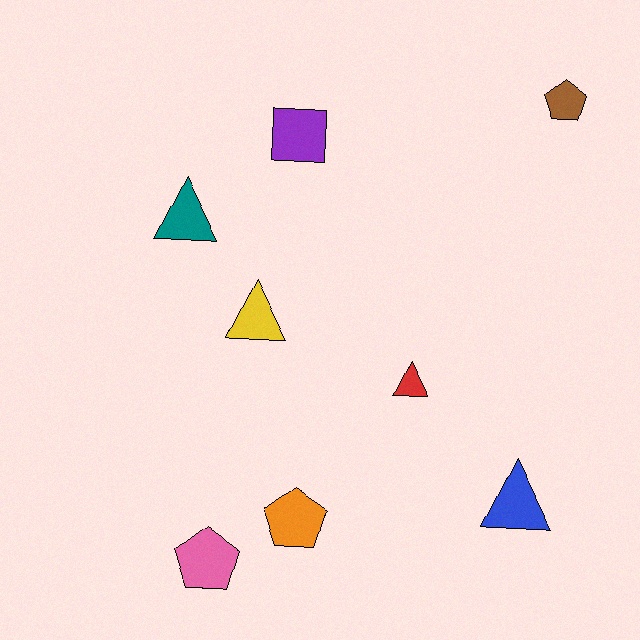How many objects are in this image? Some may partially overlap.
There are 8 objects.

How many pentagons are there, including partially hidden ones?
There are 3 pentagons.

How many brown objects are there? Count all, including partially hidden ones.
There is 1 brown object.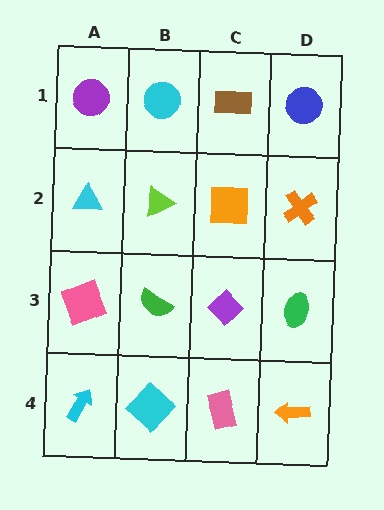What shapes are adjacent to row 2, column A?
A purple circle (row 1, column A), a pink square (row 3, column A), a lime triangle (row 2, column B).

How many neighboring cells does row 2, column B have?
4.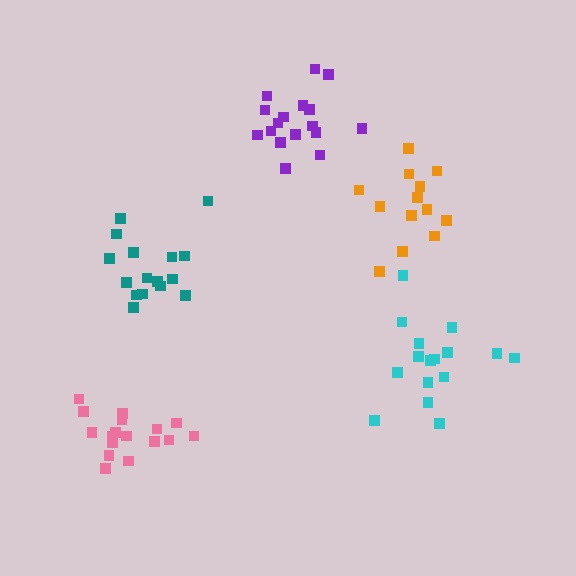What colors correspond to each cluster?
The clusters are colored: teal, orange, cyan, pink, purple.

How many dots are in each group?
Group 1: 16 dots, Group 2: 13 dots, Group 3: 16 dots, Group 4: 17 dots, Group 5: 17 dots (79 total).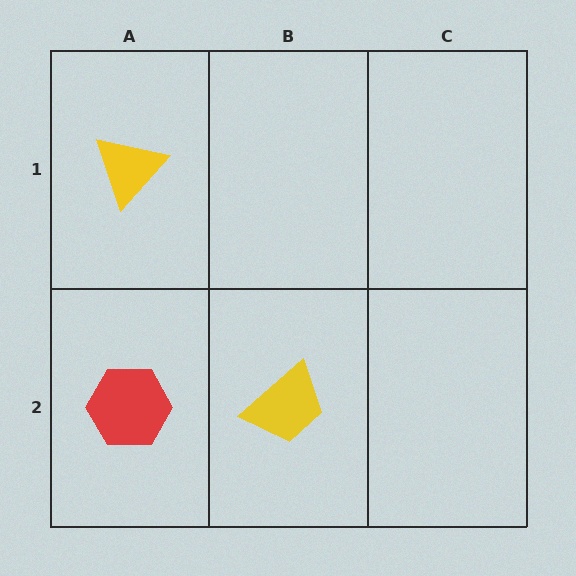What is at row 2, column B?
A yellow trapezoid.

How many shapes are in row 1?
1 shape.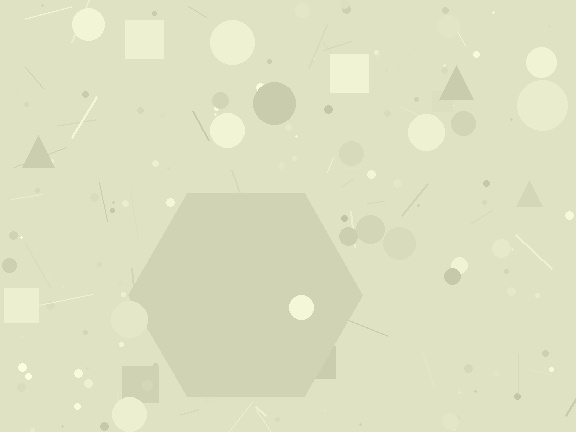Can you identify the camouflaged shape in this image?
The camouflaged shape is a hexagon.